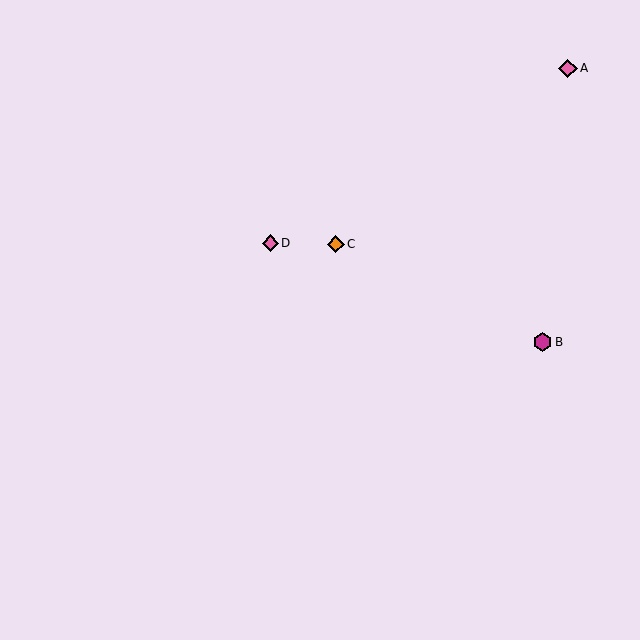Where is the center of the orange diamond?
The center of the orange diamond is at (336, 244).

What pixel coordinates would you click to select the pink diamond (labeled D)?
Click at (270, 243) to select the pink diamond D.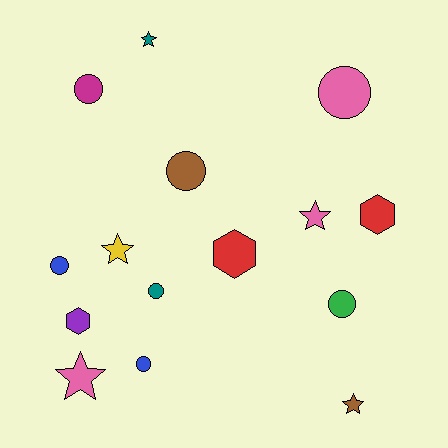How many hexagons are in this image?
There are 3 hexagons.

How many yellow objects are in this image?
There is 1 yellow object.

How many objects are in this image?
There are 15 objects.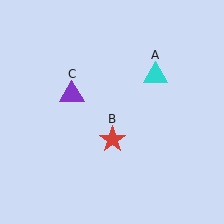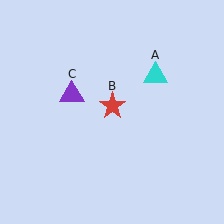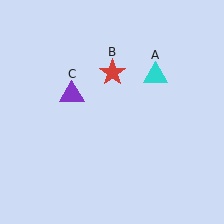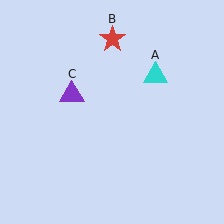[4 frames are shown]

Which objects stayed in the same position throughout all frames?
Cyan triangle (object A) and purple triangle (object C) remained stationary.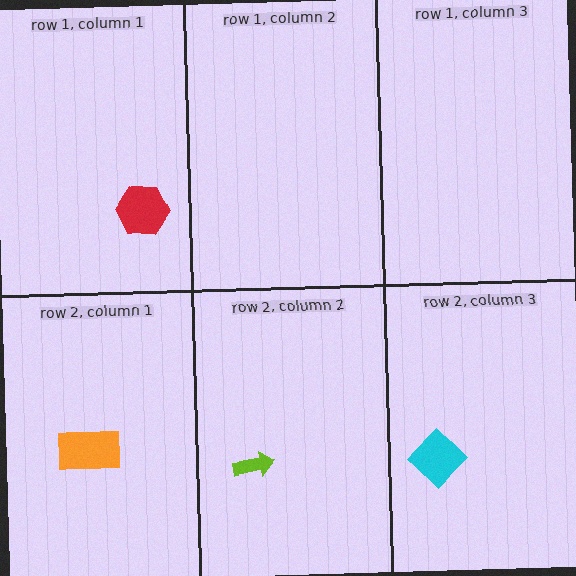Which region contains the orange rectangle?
The row 2, column 1 region.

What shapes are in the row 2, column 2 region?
The lime arrow.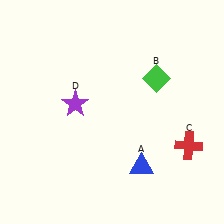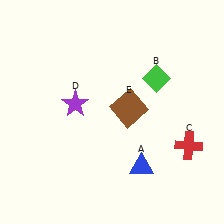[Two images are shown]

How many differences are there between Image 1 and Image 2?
There is 1 difference between the two images.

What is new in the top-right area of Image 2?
A brown square (E) was added in the top-right area of Image 2.